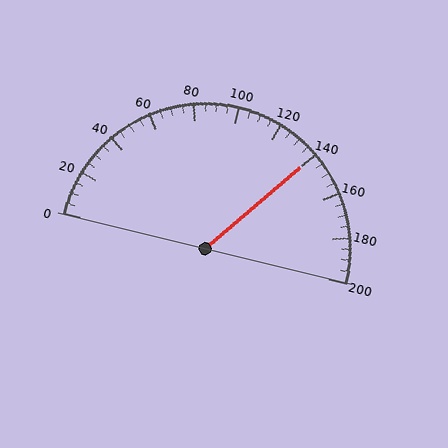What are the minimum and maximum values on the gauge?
The gauge ranges from 0 to 200.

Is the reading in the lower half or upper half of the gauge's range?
The reading is in the upper half of the range (0 to 200).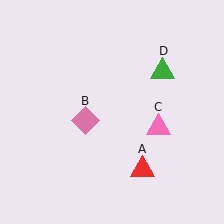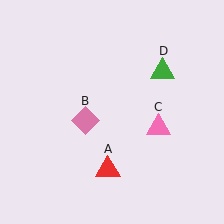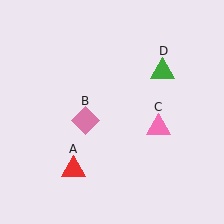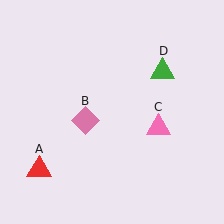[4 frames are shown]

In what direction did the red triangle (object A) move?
The red triangle (object A) moved left.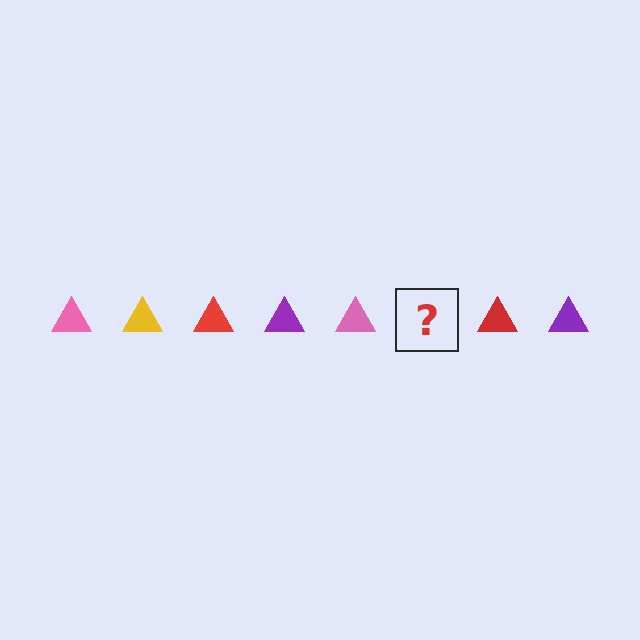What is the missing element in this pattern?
The missing element is a yellow triangle.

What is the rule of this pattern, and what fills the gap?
The rule is that the pattern cycles through pink, yellow, red, purple triangles. The gap should be filled with a yellow triangle.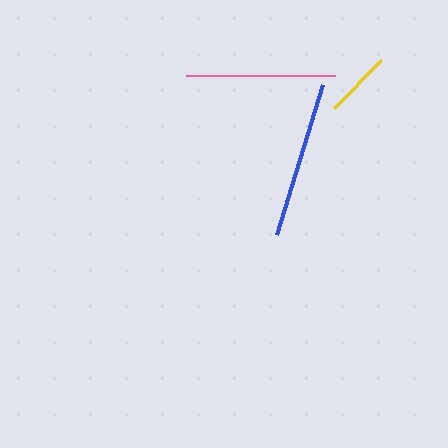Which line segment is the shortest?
The yellow line is the shortest at approximately 67 pixels.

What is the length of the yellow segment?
The yellow segment is approximately 67 pixels long.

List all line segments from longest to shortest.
From longest to shortest: blue, pink, yellow.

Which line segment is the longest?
The blue line is the longest at approximately 157 pixels.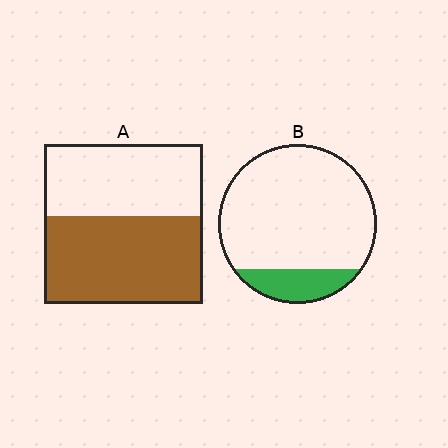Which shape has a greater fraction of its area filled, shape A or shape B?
Shape A.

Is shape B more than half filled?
No.